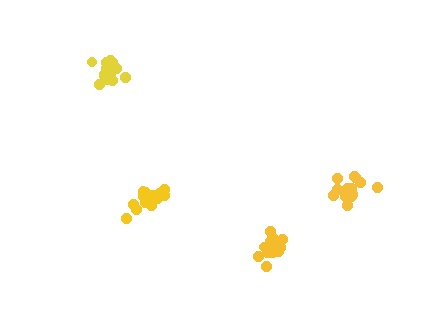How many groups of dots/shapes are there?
There are 4 groups.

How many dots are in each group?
Group 1: 16 dots, Group 2: 14 dots, Group 3: 15 dots, Group 4: 17 dots (62 total).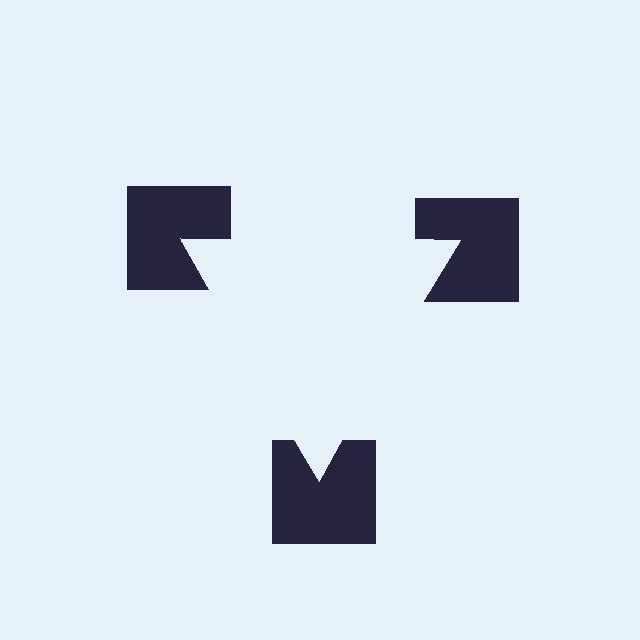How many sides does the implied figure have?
3 sides.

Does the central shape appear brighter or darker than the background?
It typically appears slightly brighter than the background, even though no actual brightness change is drawn.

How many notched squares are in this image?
There are 3 — one at each vertex of the illusory triangle.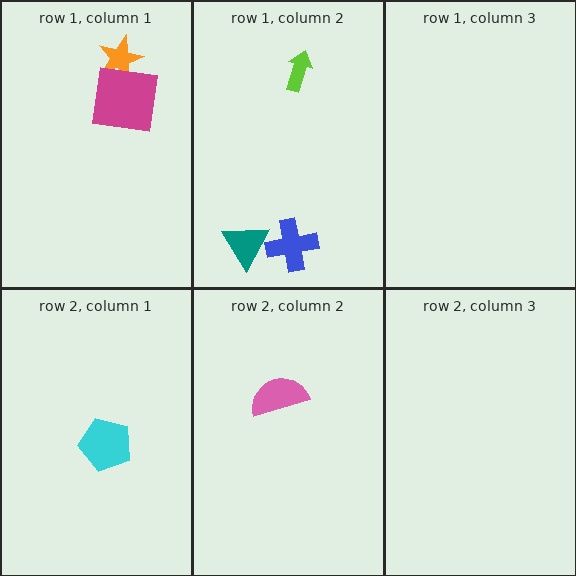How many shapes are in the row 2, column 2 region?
1.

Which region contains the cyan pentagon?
The row 2, column 1 region.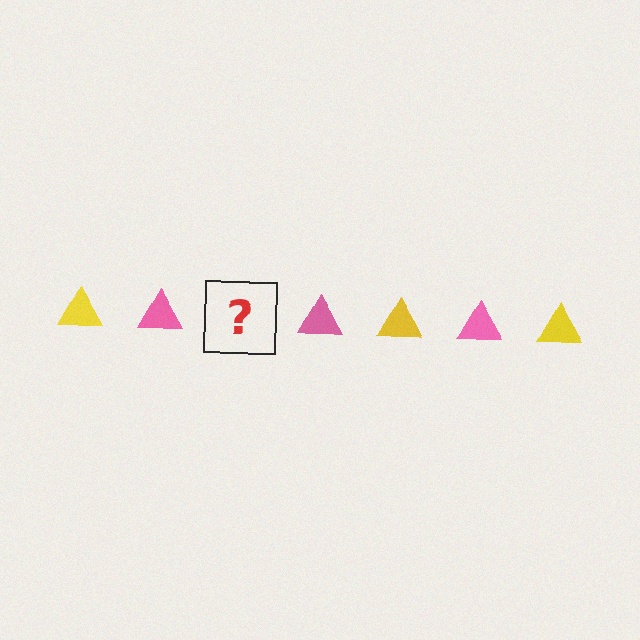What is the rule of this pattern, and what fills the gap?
The rule is that the pattern cycles through yellow, pink triangles. The gap should be filled with a yellow triangle.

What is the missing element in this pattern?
The missing element is a yellow triangle.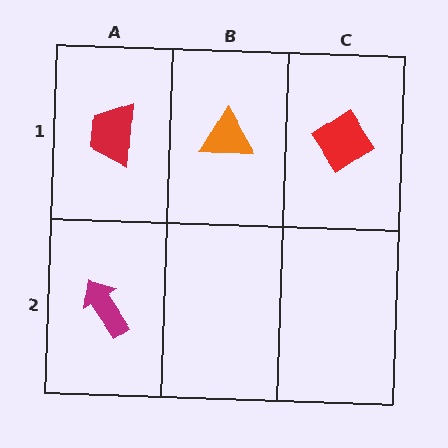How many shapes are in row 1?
3 shapes.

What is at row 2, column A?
A magenta arrow.